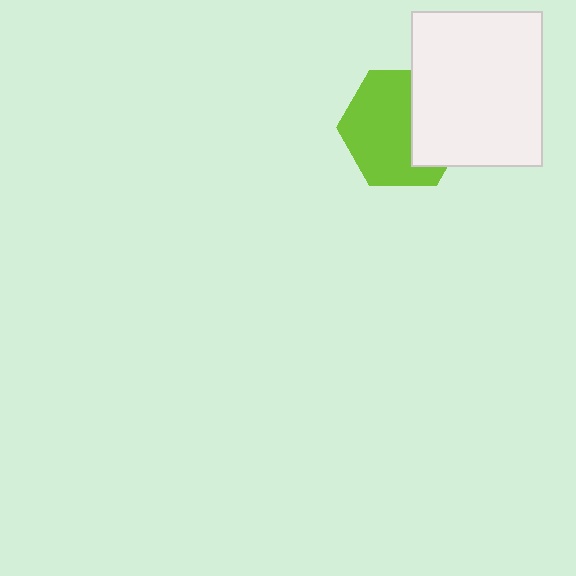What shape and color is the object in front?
The object in front is a white rectangle.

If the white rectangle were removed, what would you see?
You would see the complete lime hexagon.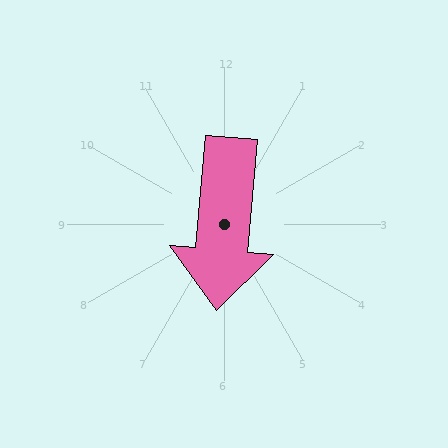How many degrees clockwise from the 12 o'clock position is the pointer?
Approximately 185 degrees.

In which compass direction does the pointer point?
South.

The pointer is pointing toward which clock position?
Roughly 6 o'clock.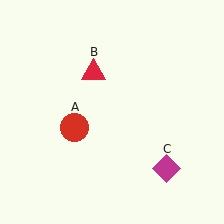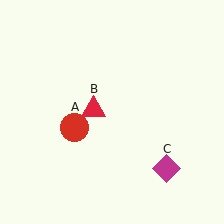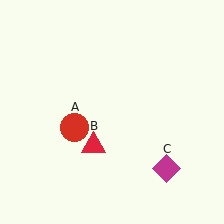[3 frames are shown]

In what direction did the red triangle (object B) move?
The red triangle (object B) moved down.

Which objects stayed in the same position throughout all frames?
Red circle (object A) and magenta diamond (object C) remained stationary.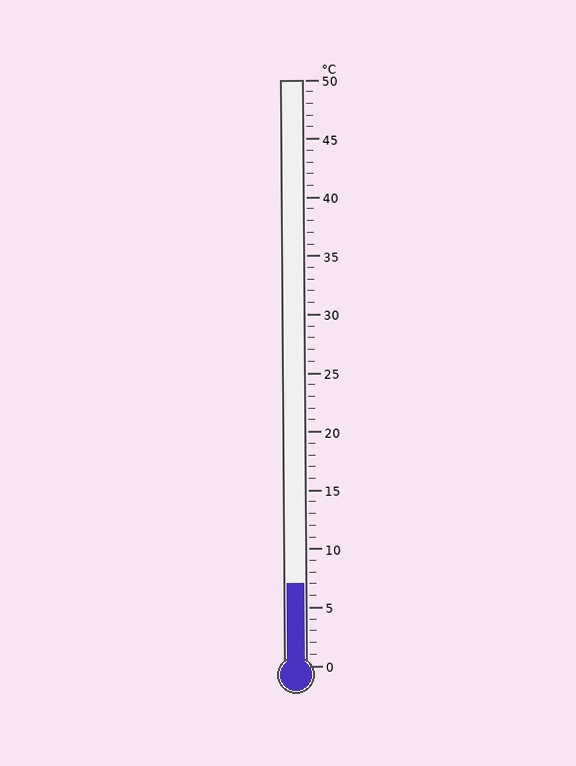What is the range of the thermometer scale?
The thermometer scale ranges from 0°C to 50°C.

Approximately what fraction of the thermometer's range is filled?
The thermometer is filled to approximately 15% of its range.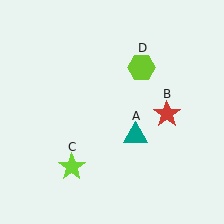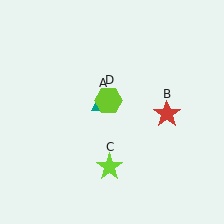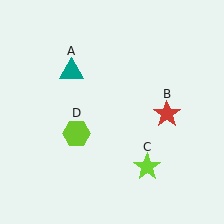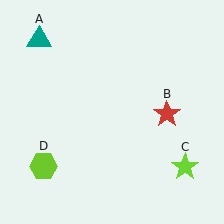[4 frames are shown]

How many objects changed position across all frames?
3 objects changed position: teal triangle (object A), lime star (object C), lime hexagon (object D).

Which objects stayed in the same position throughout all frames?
Red star (object B) remained stationary.